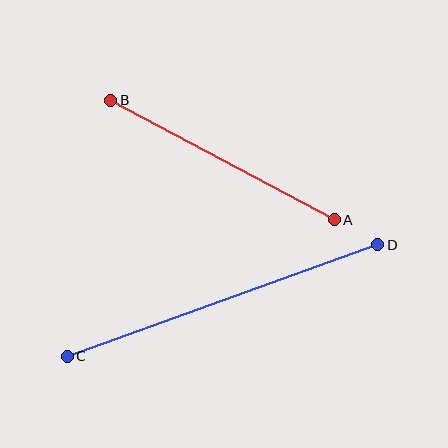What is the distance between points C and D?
The distance is approximately 330 pixels.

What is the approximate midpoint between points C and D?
The midpoint is at approximately (222, 301) pixels.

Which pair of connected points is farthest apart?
Points C and D are farthest apart.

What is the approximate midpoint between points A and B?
The midpoint is at approximately (222, 160) pixels.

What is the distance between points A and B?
The distance is approximately 254 pixels.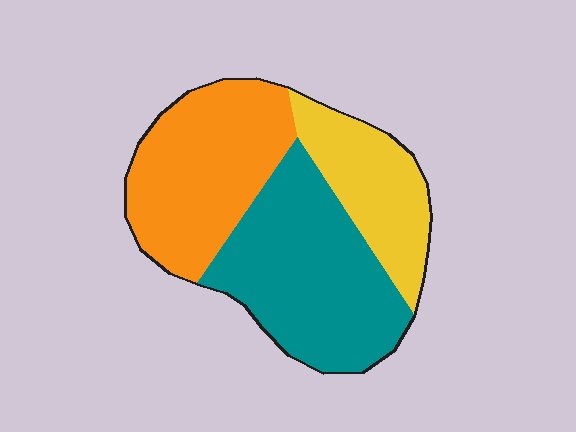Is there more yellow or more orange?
Orange.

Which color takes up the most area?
Teal, at roughly 40%.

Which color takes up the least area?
Yellow, at roughly 25%.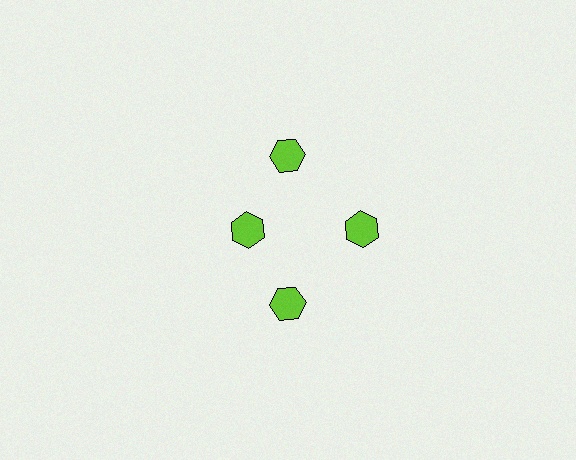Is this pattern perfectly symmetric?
No. The 4 lime hexagons are arranged in a ring, but one element near the 9 o'clock position is pulled inward toward the center, breaking the 4-fold rotational symmetry.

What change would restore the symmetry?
The symmetry would be restored by moving it outward, back onto the ring so that all 4 hexagons sit at equal angles and equal distance from the center.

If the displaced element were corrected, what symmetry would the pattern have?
It would have 4-fold rotational symmetry — the pattern would map onto itself every 90 degrees.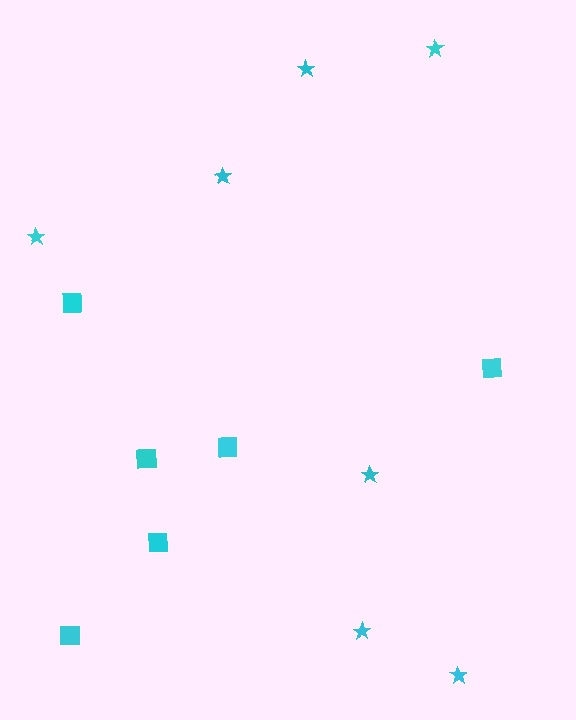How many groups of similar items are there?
There are 2 groups: one group of stars (7) and one group of squares (6).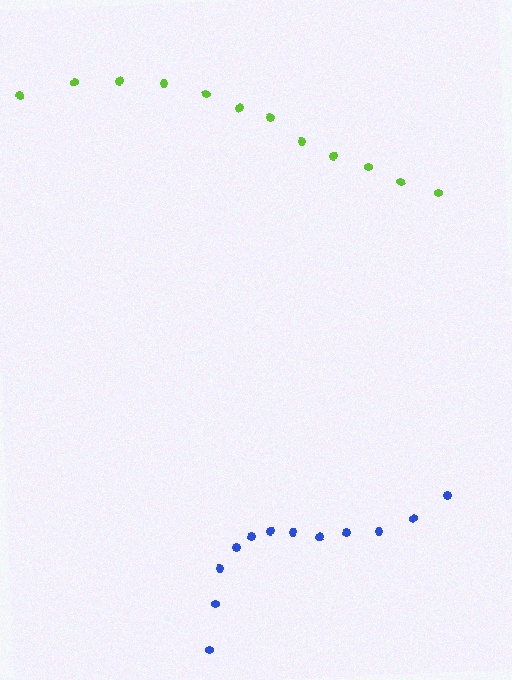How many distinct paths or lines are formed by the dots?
There are 2 distinct paths.